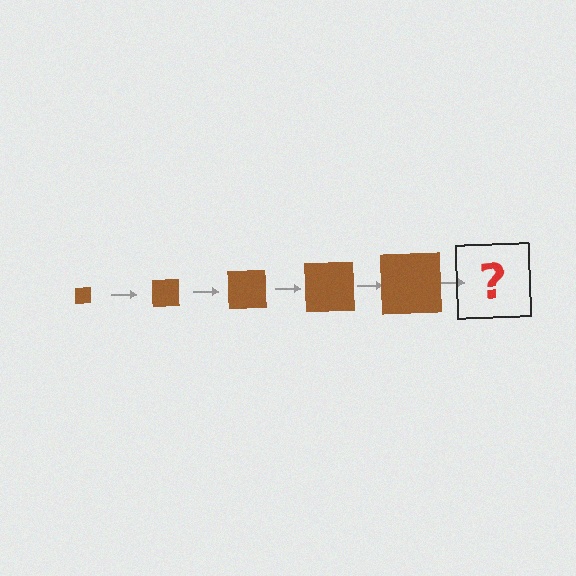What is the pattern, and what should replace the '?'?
The pattern is that the square gets progressively larger each step. The '?' should be a brown square, larger than the previous one.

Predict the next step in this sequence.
The next step is a brown square, larger than the previous one.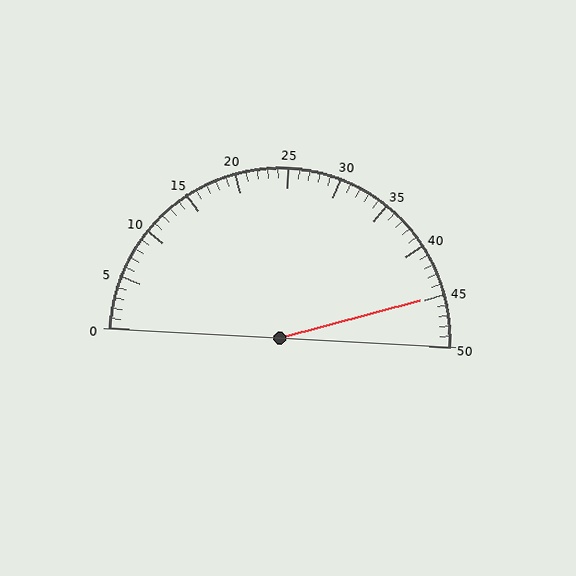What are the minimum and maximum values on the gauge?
The gauge ranges from 0 to 50.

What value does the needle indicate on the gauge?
The needle indicates approximately 45.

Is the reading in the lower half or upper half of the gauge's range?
The reading is in the upper half of the range (0 to 50).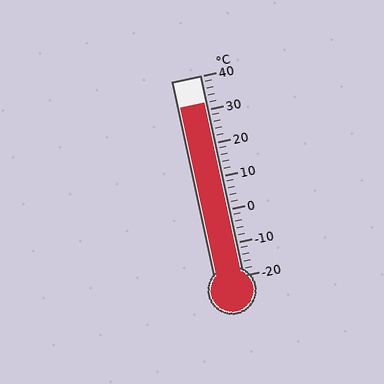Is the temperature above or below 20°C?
The temperature is above 20°C.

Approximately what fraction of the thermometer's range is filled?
The thermometer is filled to approximately 85% of its range.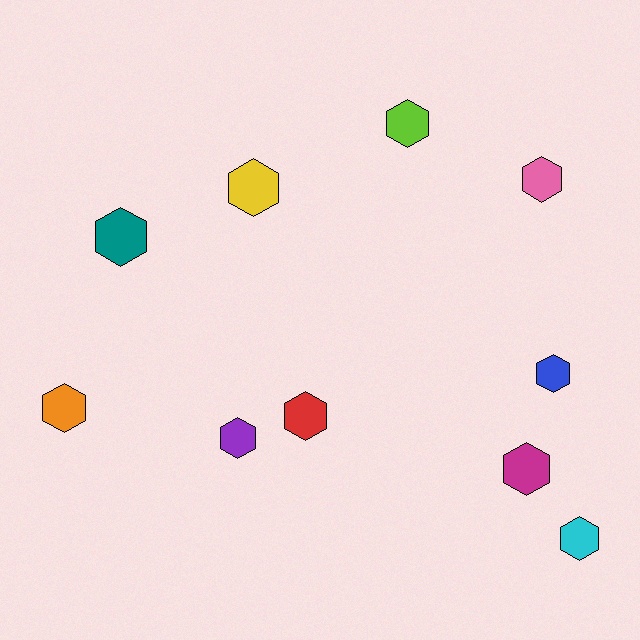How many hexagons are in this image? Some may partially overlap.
There are 10 hexagons.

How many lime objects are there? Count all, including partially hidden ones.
There is 1 lime object.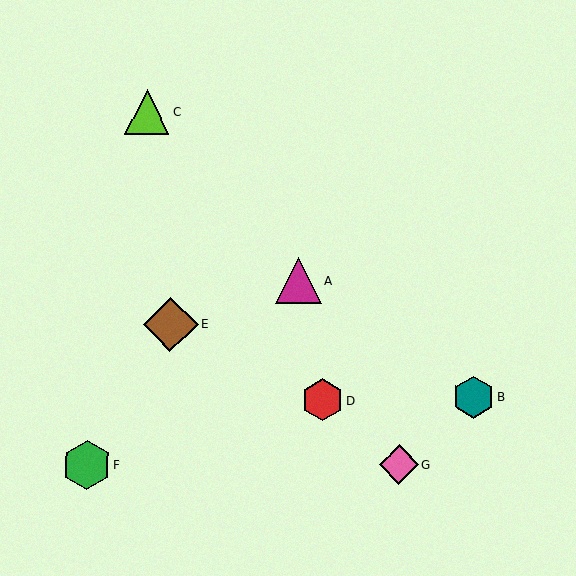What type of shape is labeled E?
Shape E is a brown diamond.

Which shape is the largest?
The brown diamond (labeled E) is the largest.